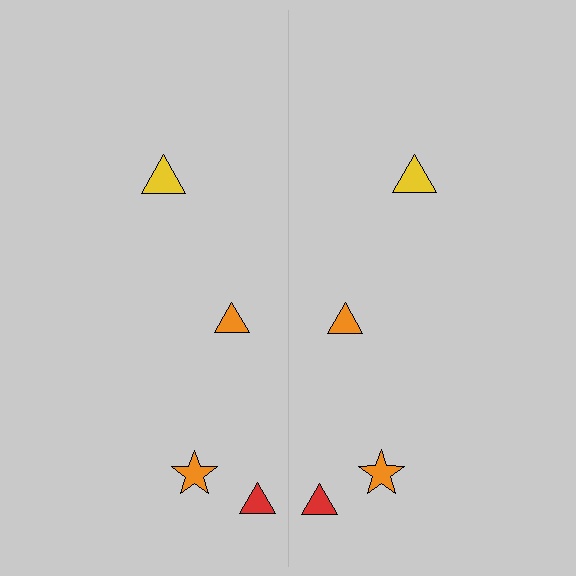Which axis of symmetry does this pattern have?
The pattern has a vertical axis of symmetry running through the center of the image.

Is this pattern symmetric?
Yes, this pattern has bilateral (reflection) symmetry.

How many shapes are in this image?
There are 8 shapes in this image.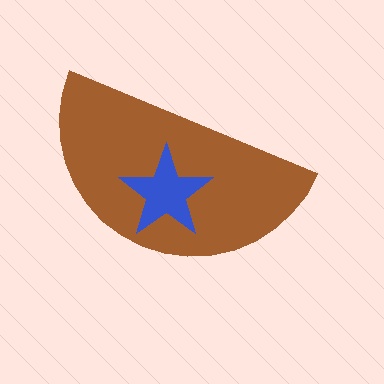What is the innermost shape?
The blue star.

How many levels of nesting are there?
2.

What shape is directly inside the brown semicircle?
The blue star.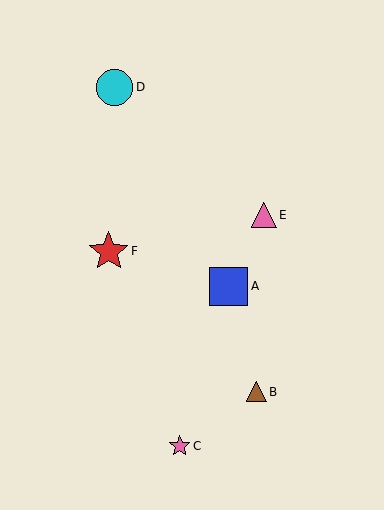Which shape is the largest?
The red star (labeled F) is the largest.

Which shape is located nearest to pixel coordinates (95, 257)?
The red star (labeled F) at (109, 251) is nearest to that location.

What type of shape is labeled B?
Shape B is a brown triangle.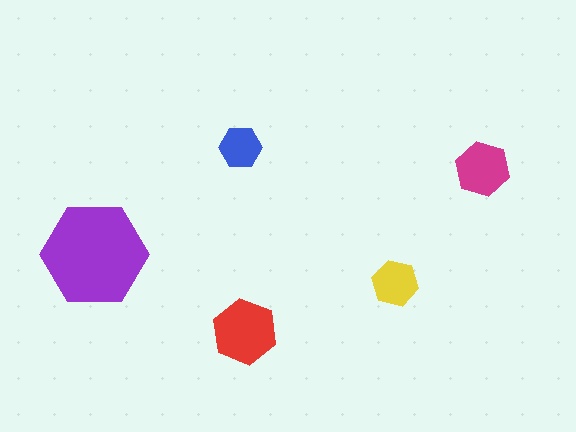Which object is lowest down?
The red hexagon is bottommost.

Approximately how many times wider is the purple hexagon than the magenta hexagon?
About 2 times wider.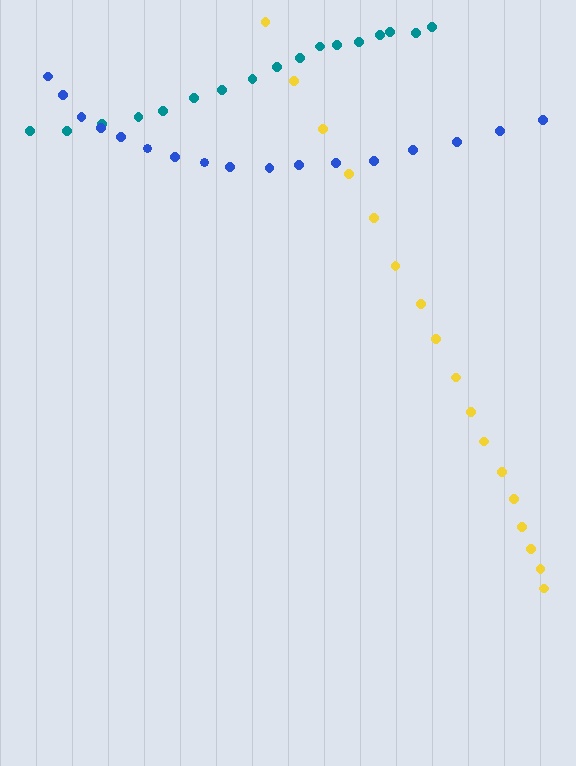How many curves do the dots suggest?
There are 3 distinct paths.